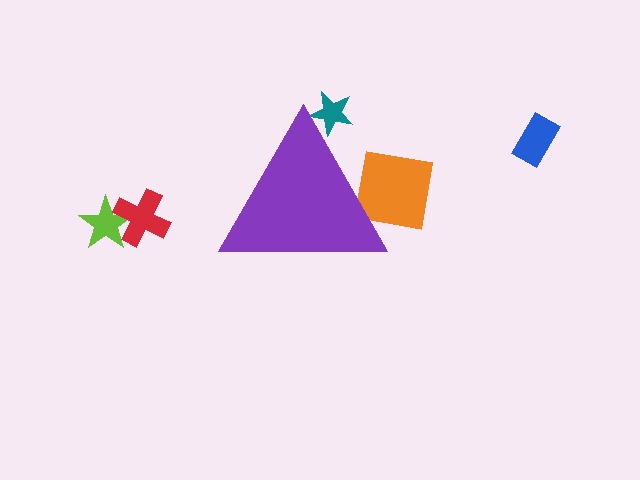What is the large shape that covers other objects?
A purple triangle.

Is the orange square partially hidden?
Yes, the orange square is partially hidden behind the purple triangle.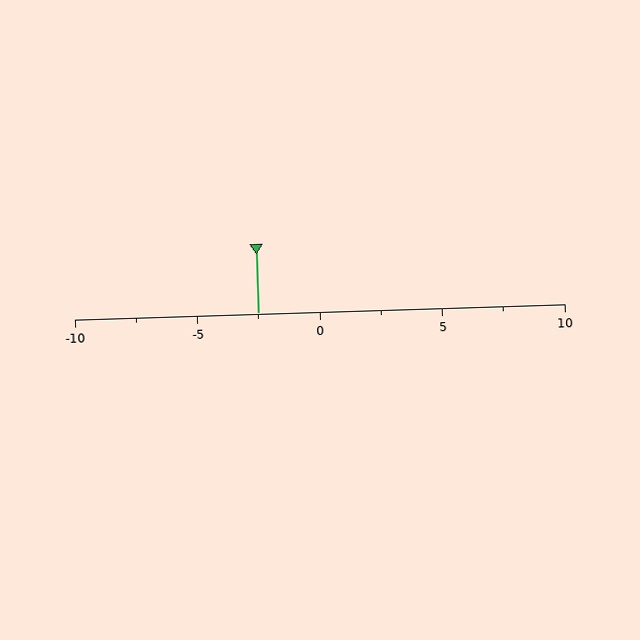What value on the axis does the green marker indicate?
The marker indicates approximately -2.5.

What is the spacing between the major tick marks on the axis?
The major ticks are spaced 5 apart.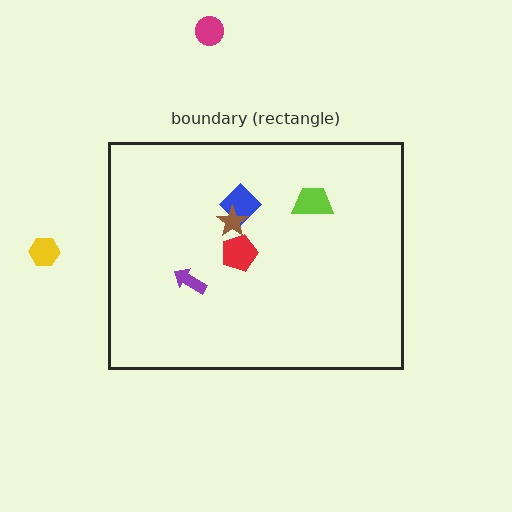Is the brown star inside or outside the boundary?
Inside.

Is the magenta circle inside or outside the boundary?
Outside.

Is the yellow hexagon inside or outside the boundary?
Outside.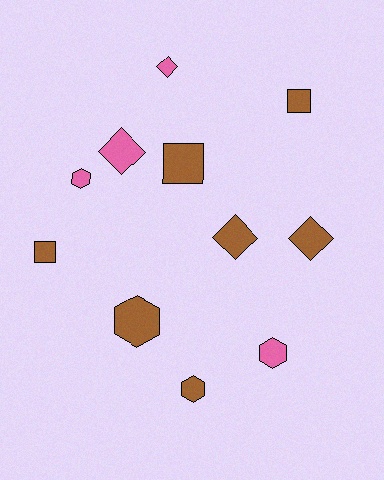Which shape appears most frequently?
Diamond, with 4 objects.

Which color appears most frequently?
Brown, with 7 objects.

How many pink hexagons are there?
There are 2 pink hexagons.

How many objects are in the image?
There are 11 objects.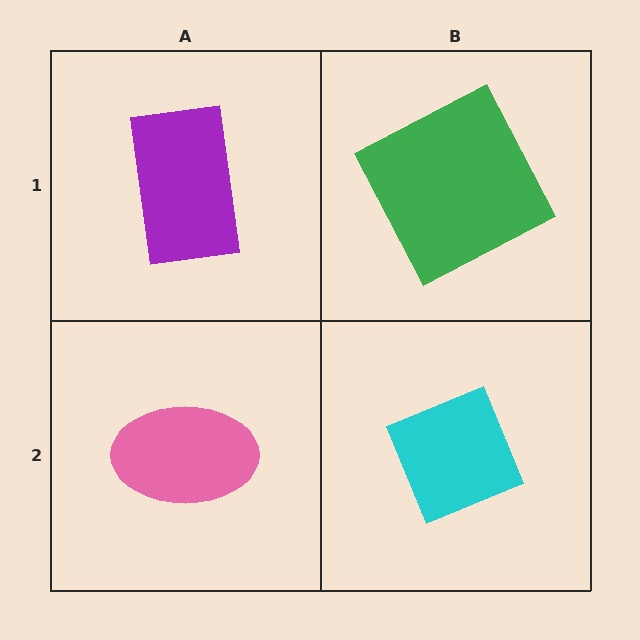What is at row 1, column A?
A purple rectangle.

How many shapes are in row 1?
2 shapes.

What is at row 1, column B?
A green square.